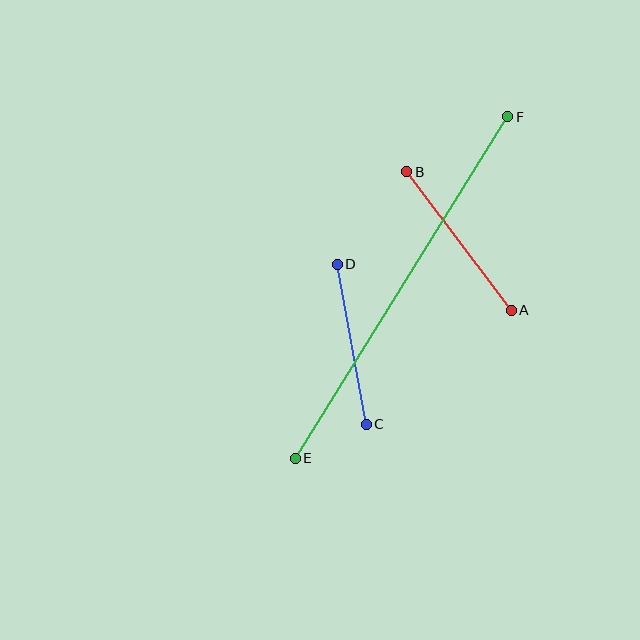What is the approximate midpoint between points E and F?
The midpoint is at approximately (402, 287) pixels.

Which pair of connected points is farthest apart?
Points E and F are farthest apart.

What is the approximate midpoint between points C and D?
The midpoint is at approximately (352, 344) pixels.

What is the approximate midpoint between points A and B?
The midpoint is at approximately (459, 241) pixels.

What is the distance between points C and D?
The distance is approximately 163 pixels.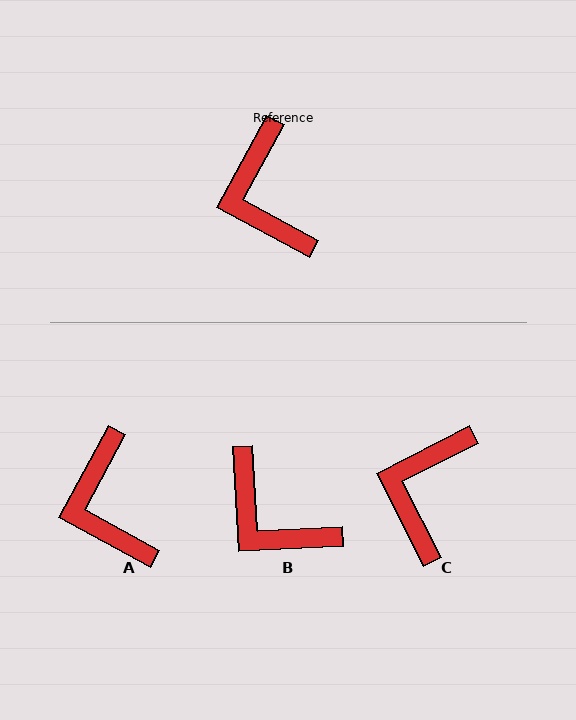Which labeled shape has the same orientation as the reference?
A.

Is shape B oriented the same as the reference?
No, it is off by about 31 degrees.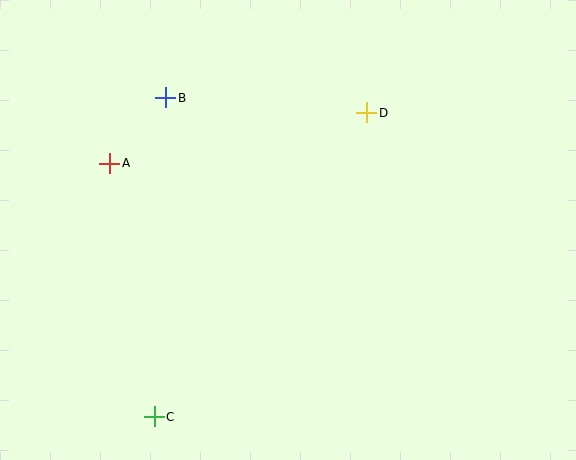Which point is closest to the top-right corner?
Point D is closest to the top-right corner.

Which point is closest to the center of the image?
Point D at (367, 113) is closest to the center.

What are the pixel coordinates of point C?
Point C is at (154, 417).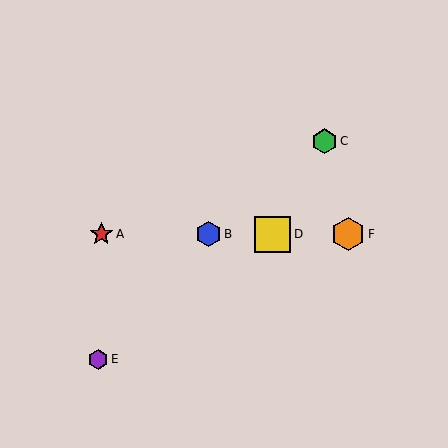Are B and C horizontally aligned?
No, B is at y≈234 and C is at y≈141.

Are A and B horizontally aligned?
Yes, both are at y≈234.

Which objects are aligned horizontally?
Objects A, B, D, F are aligned horizontally.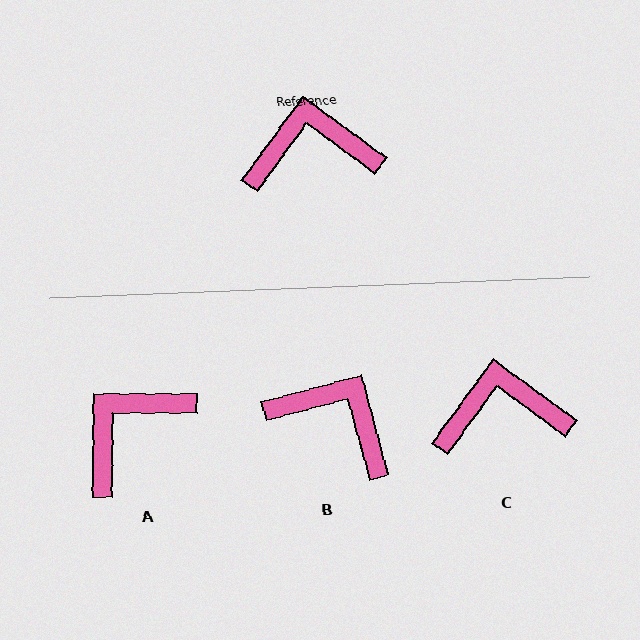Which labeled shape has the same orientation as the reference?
C.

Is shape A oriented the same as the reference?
No, it is off by about 36 degrees.